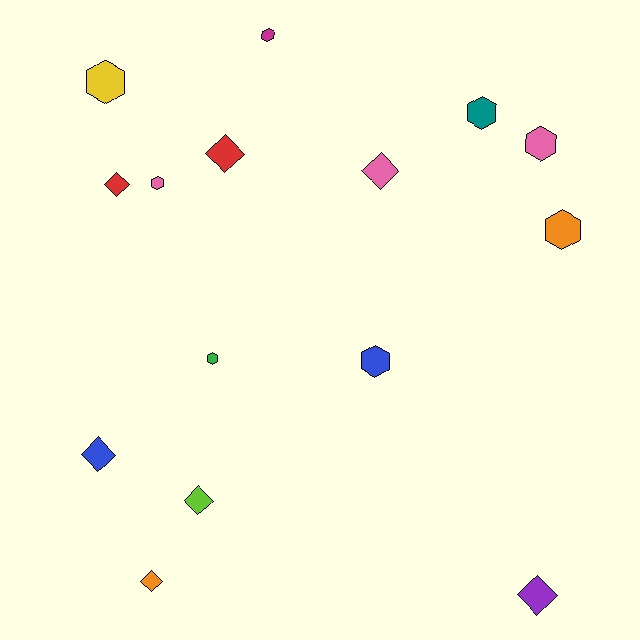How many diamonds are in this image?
There are 7 diamonds.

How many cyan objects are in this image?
There are no cyan objects.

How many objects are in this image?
There are 15 objects.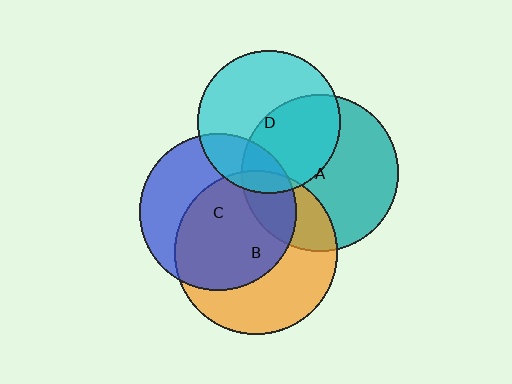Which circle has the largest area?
Circle B (orange).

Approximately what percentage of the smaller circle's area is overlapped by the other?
Approximately 20%.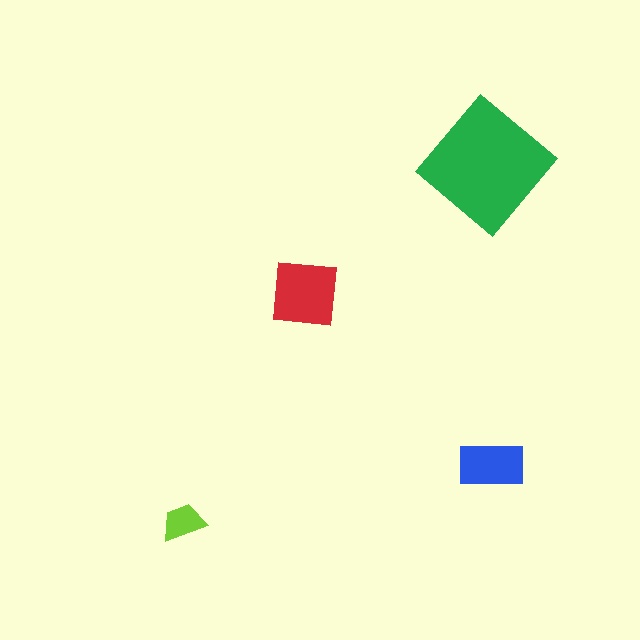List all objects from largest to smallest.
The green diamond, the red square, the blue rectangle, the lime trapezoid.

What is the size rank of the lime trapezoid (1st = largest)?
4th.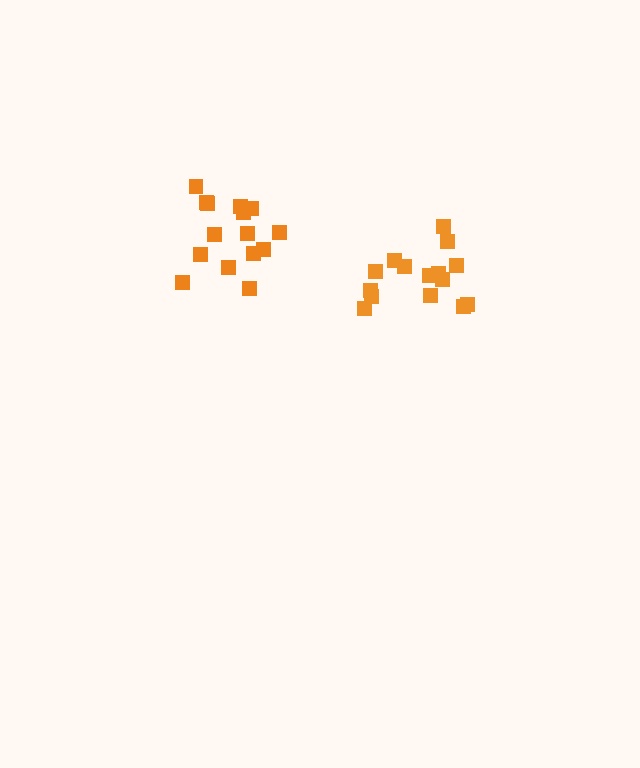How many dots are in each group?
Group 1: 15 dots, Group 2: 15 dots (30 total).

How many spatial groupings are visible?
There are 2 spatial groupings.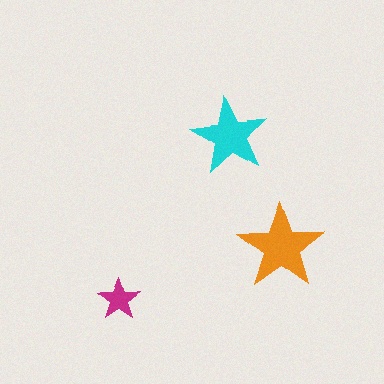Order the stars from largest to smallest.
the orange one, the cyan one, the magenta one.